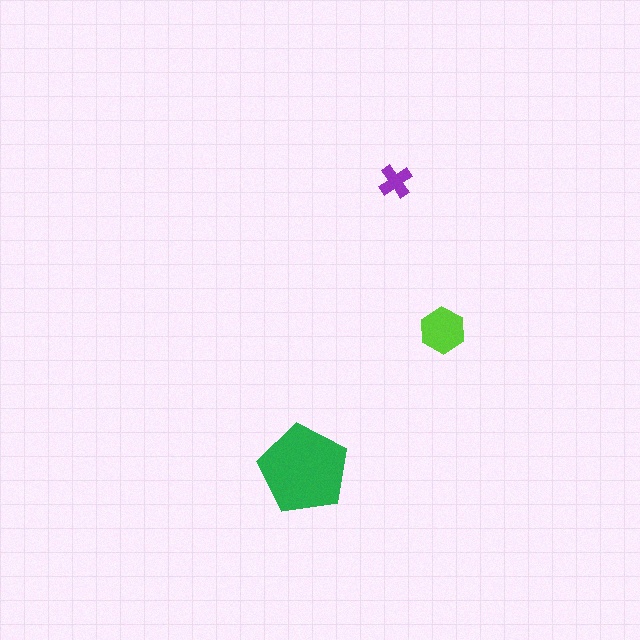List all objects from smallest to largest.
The purple cross, the lime hexagon, the green pentagon.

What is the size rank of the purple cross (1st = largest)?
3rd.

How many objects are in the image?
There are 3 objects in the image.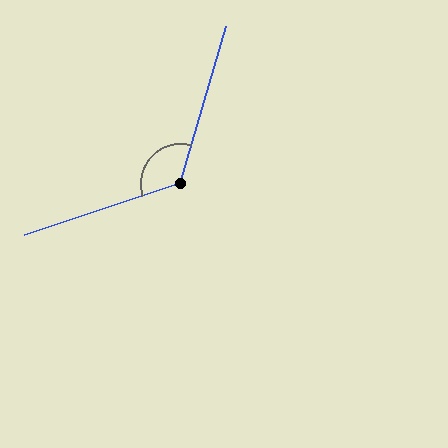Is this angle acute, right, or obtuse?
It is obtuse.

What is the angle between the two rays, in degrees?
Approximately 125 degrees.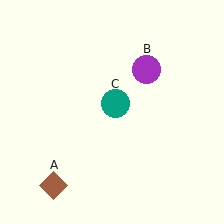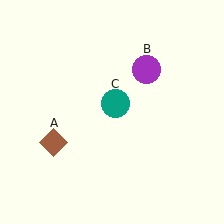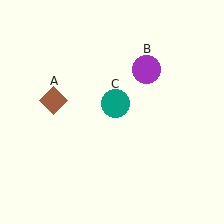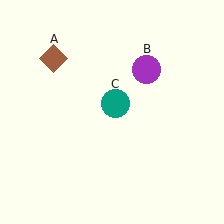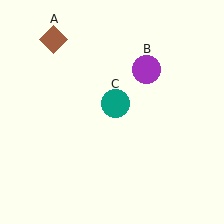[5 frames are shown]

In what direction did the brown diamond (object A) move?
The brown diamond (object A) moved up.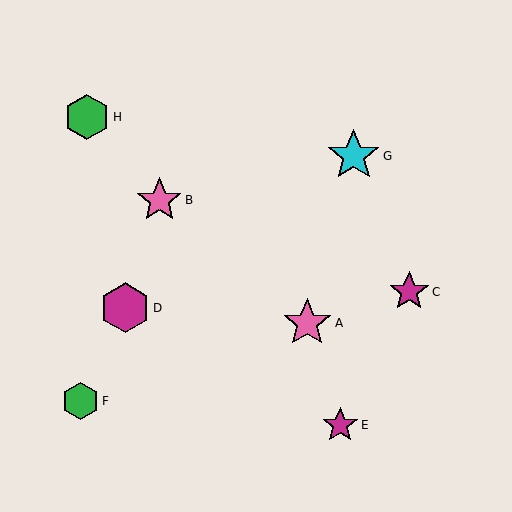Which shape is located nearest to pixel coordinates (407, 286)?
The magenta star (labeled C) at (409, 292) is nearest to that location.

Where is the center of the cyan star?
The center of the cyan star is at (354, 156).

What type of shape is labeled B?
Shape B is a pink star.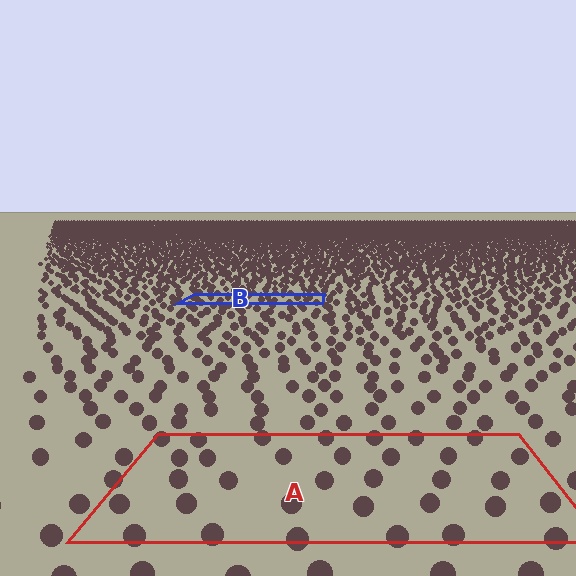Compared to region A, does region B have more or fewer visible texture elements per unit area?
Region B has more texture elements per unit area — they are packed more densely because it is farther away.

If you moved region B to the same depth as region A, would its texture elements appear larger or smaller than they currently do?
They would appear larger. At a closer depth, the same texture elements are projected at a bigger on-screen size.